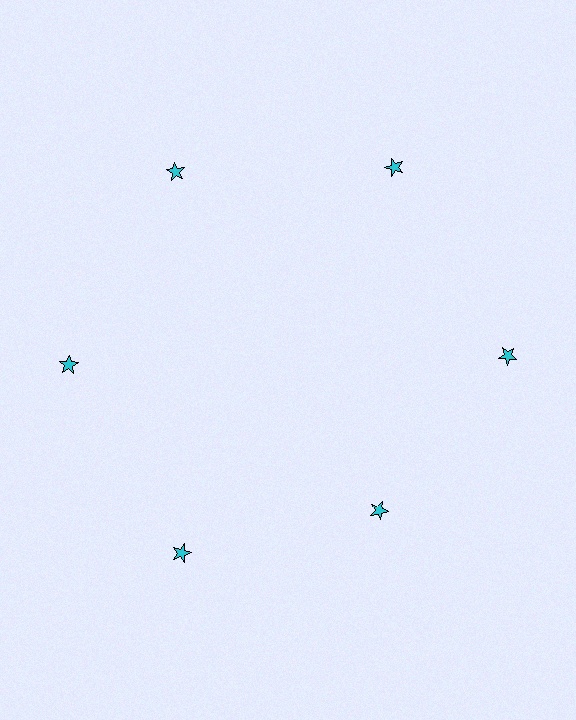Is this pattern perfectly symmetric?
No. The 6 cyan stars are arranged in a ring, but one element near the 5 o'clock position is pulled inward toward the center, breaking the 6-fold rotational symmetry.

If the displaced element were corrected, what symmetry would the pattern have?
It would have 6-fold rotational symmetry — the pattern would map onto itself every 60 degrees.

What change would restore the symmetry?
The symmetry would be restored by moving it outward, back onto the ring so that all 6 stars sit at equal angles and equal distance from the center.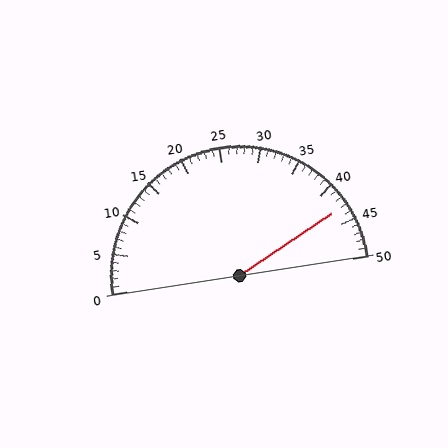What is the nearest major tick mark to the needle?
The nearest major tick mark is 45.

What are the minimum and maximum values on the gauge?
The gauge ranges from 0 to 50.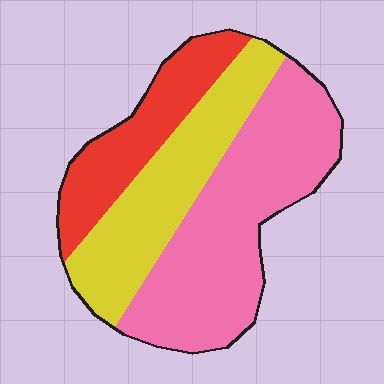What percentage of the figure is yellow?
Yellow takes up between a quarter and a half of the figure.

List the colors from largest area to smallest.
From largest to smallest: pink, yellow, red.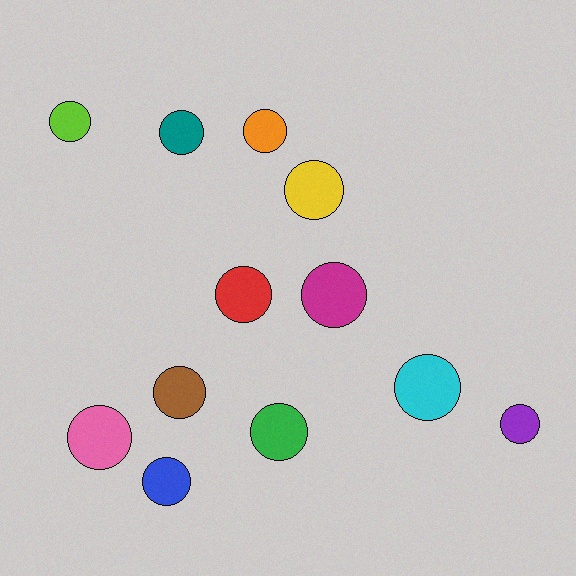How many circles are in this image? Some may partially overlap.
There are 12 circles.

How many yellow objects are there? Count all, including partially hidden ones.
There is 1 yellow object.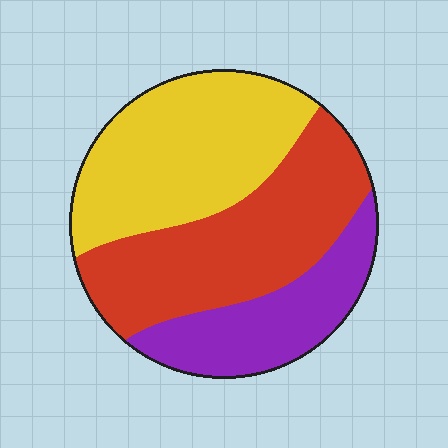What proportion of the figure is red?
Red takes up about two fifths (2/5) of the figure.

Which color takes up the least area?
Purple, at roughly 25%.